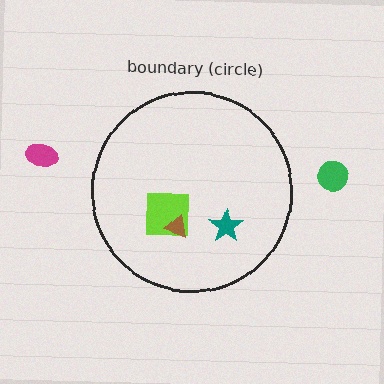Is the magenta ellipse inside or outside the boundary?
Outside.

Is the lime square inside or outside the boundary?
Inside.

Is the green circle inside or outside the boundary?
Outside.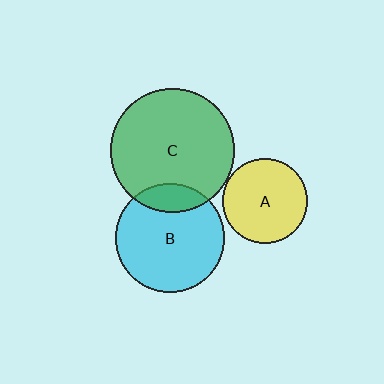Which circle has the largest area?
Circle C (green).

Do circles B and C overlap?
Yes.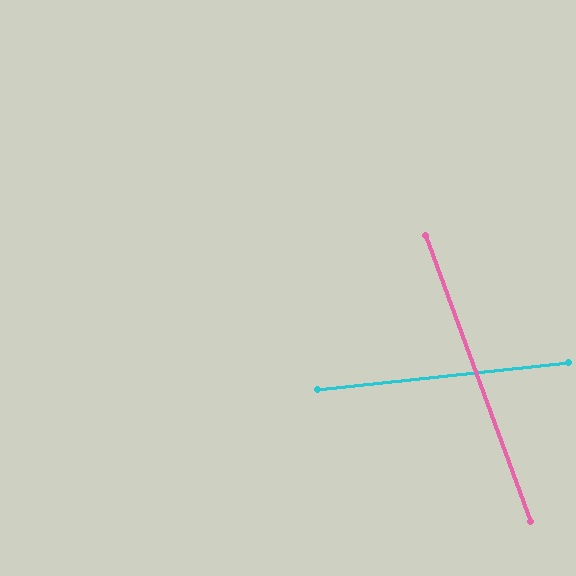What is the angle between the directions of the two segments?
Approximately 76 degrees.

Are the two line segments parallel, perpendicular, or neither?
Neither parallel nor perpendicular — they differ by about 76°.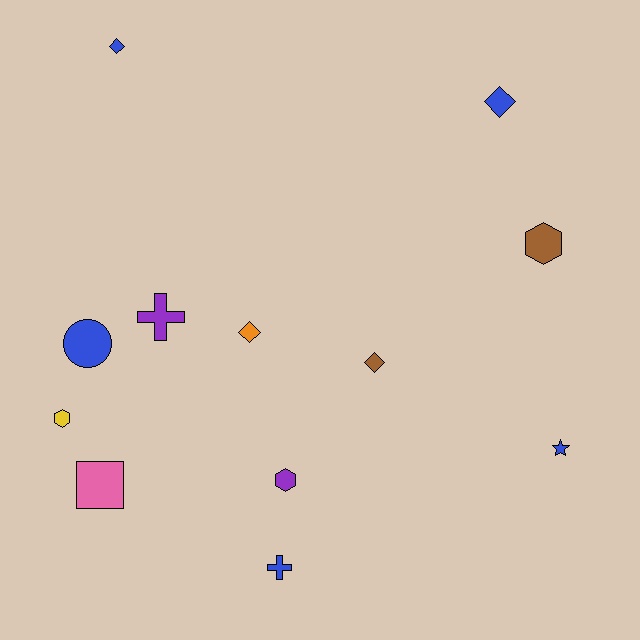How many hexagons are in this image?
There are 3 hexagons.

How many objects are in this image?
There are 12 objects.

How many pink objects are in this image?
There is 1 pink object.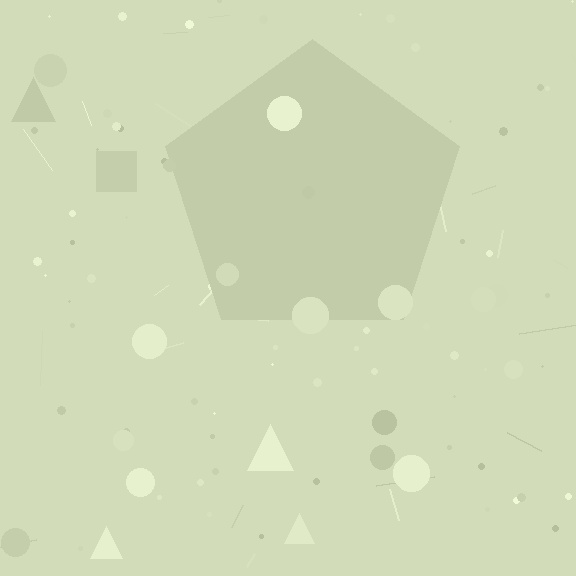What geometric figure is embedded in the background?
A pentagon is embedded in the background.